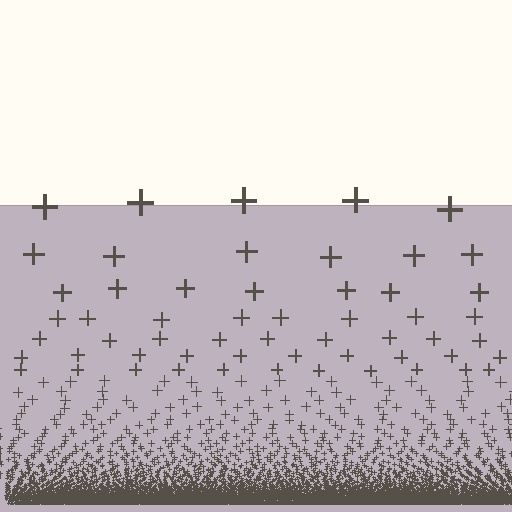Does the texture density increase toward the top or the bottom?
Density increases toward the bottom.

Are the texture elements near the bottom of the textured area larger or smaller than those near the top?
Smaller. The gradient is inverted — elements near the bottom are smaller and denser.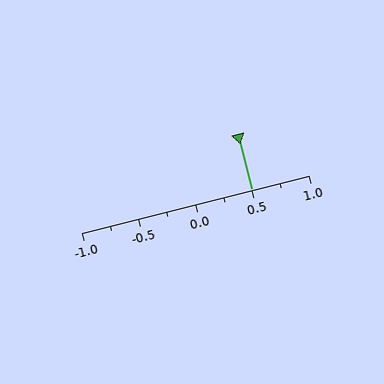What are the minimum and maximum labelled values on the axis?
The axis runs from -1.0 to 1.0.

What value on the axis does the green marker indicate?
The marker indicates approximately 0.5.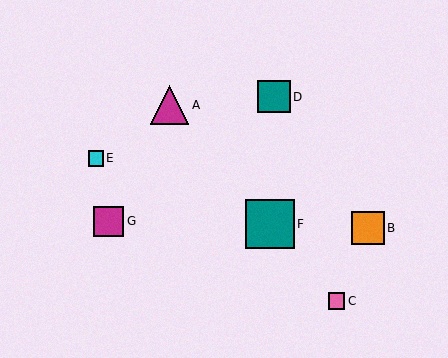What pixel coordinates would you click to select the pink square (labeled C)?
Click at (336, 301) to select the pink square C.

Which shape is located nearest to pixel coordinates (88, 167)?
The cyan square (labeled E) at (96, 158) is nearest to that location.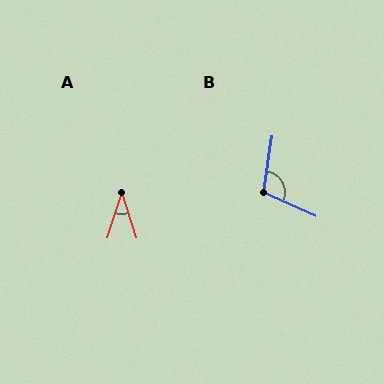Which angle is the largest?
B, at approximately 105 degrees.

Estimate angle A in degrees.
Approximately 36 degrees.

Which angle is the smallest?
A, at approximately 36 degrees.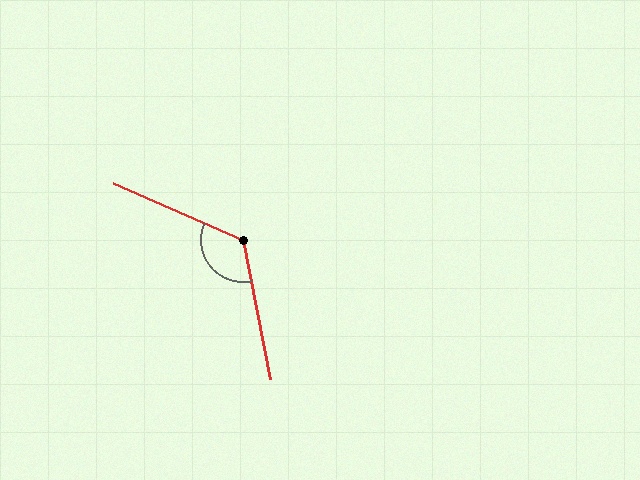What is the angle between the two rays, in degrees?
Approximately 124 degrees.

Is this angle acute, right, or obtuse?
It is obtuse.